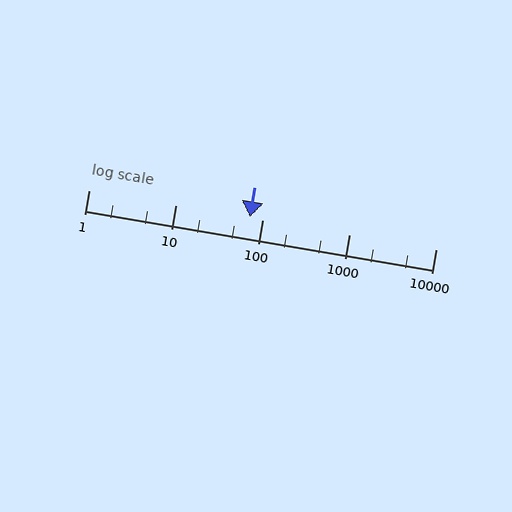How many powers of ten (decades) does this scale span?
The scale spans 4 decades, from 1 to 10000.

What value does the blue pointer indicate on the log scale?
The pointer indicates approximately 72.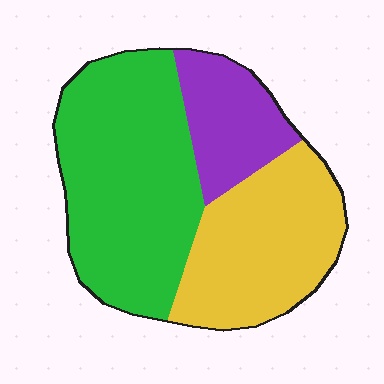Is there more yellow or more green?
Green.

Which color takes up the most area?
Green, at roughly 50%.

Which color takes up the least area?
Purple, at roughly 20%.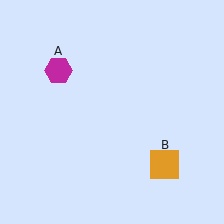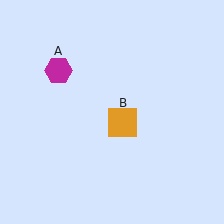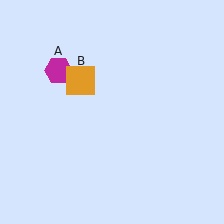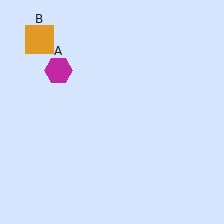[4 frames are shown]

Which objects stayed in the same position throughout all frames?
Magenta hexagon (object A) remained stationary.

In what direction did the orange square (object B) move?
The orange square (object B) moved up and to the left.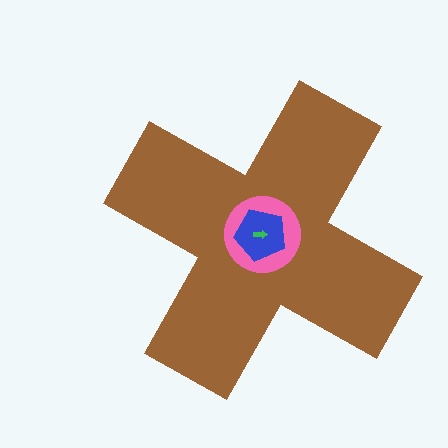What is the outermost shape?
The brown cross.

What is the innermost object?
The green arrow.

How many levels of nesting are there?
4.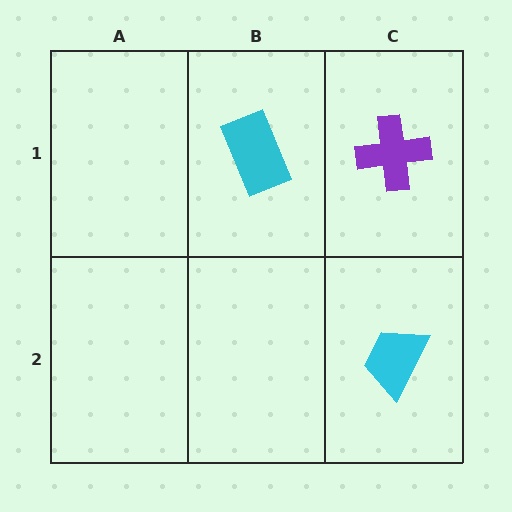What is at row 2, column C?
A cyan trapezoid.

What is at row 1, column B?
A cyan rectangle.